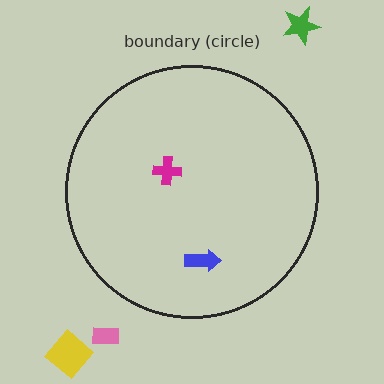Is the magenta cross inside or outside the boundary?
Inside.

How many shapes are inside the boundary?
2 inside, 3 outside.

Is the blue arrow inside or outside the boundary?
Inside.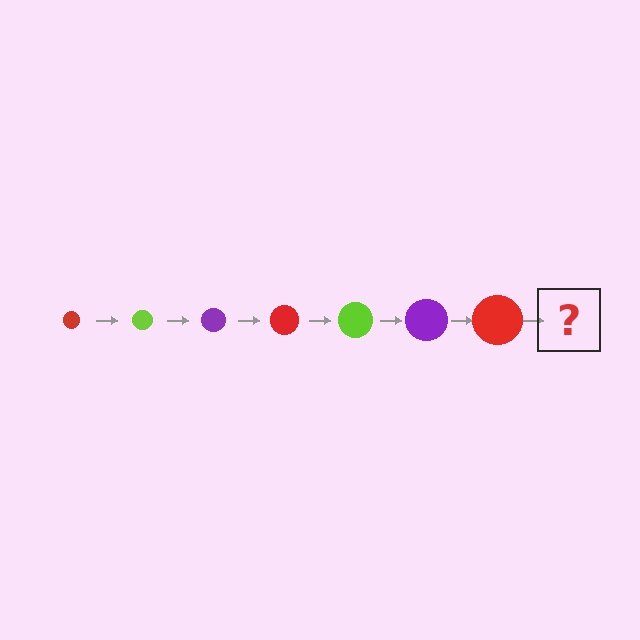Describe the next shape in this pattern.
It should be a lime circle, larger than the previous one.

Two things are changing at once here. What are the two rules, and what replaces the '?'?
The two rules are that the circle grows larger each step and the color cycles through red, lime, and purple. The '?' should be a lime circle, larger than the previous one.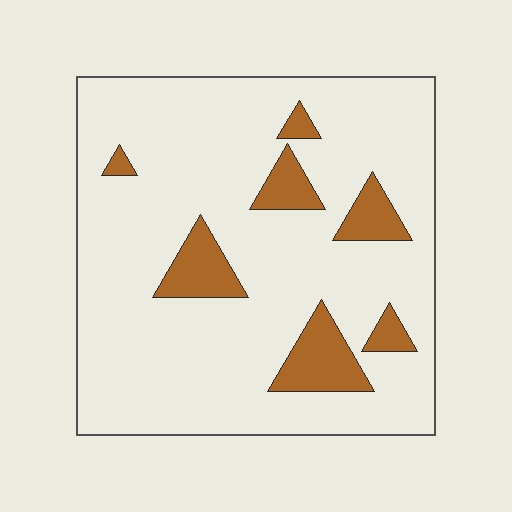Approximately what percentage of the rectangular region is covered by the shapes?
Approximately 15%.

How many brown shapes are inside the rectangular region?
7.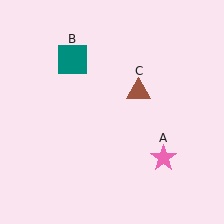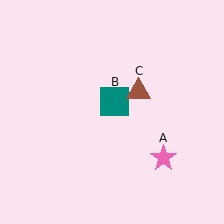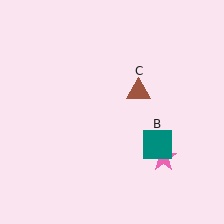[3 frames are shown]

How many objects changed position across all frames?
1 object changed position: teal square (object B).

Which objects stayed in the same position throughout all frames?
Pink star (object A) and brown triangle (object C) remained stationary.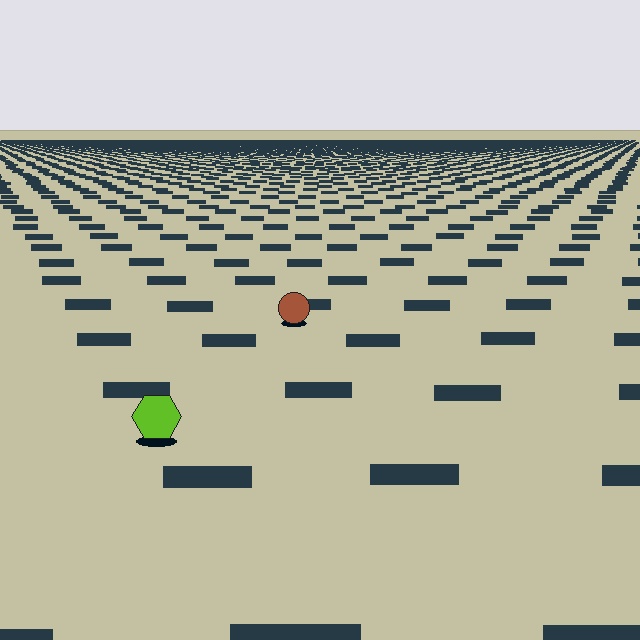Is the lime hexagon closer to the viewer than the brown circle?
Yes. The lime hexagon is closer — you can tell from the texture gradient: the ground texture is coarser near it.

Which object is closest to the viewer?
The lime hexagon is closest. The texture marks near it are larger and more spread out.